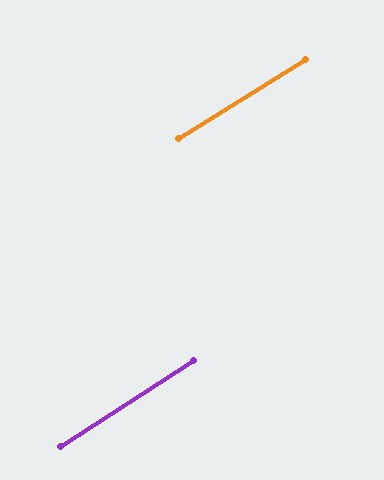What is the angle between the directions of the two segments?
Approximately 1 degree.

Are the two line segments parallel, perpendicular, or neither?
Parallel — their directions differ by only 1.1°.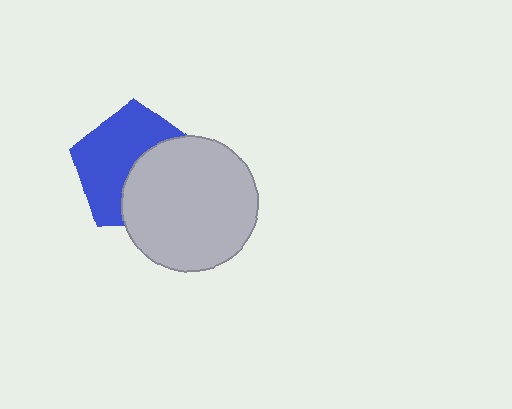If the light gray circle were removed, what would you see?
You would see the complete blue pentagon.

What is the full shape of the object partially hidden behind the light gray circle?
The partially hidden object is a blue pentagon.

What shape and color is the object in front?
The object in front is a light gray circle.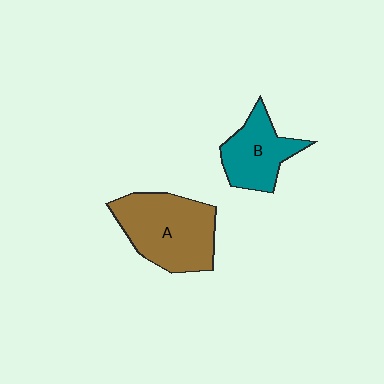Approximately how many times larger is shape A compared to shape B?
Approximately 1.5 times.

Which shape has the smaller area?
Shape B (teal).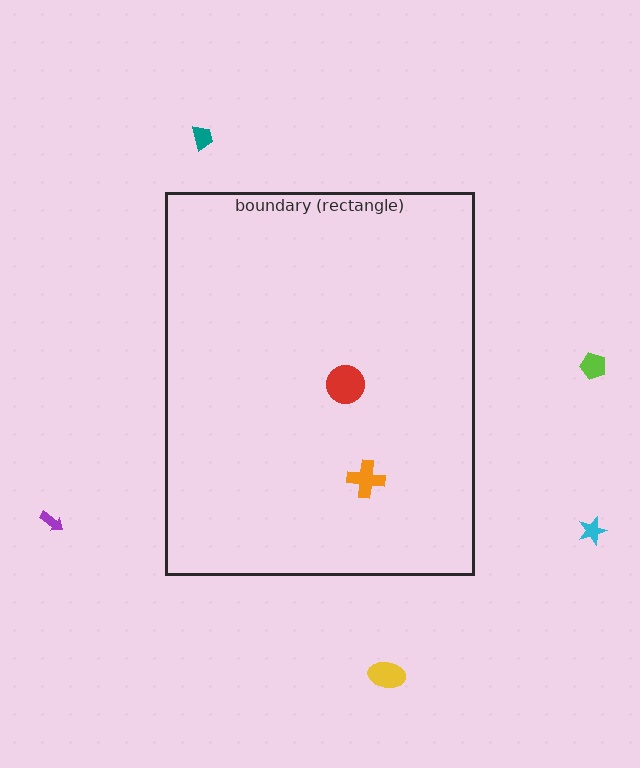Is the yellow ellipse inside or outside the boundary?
Outside.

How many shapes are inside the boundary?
2 inside, 5 outside.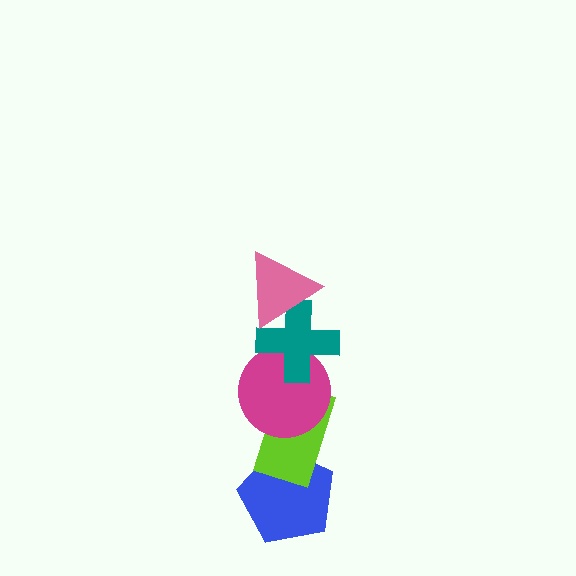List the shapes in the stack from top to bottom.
From top to bottom: the pink triangle, the teal cross, the magenta circle, the lime rectangle, the blue pentagon.